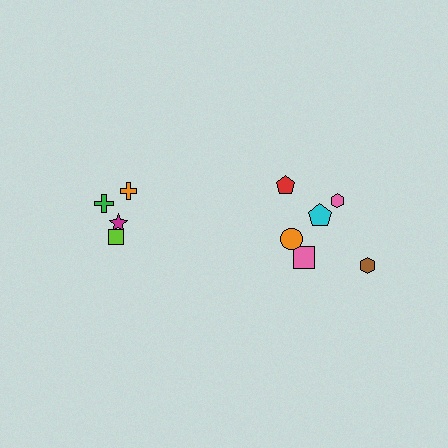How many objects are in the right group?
There are 6 objects.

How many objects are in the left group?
There are 4 objects.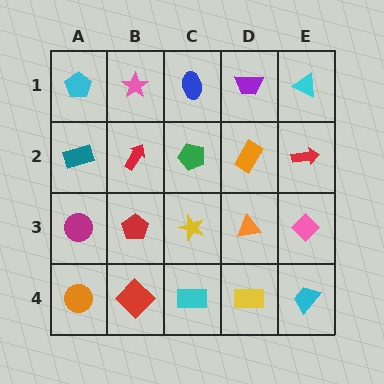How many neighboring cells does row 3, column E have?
3.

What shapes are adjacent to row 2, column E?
A cyan triangle (row 1, column E), a pink diamond (row 3, column E), an orange rectangle (row 2, column D).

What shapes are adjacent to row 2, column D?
A purple trapezoid (row 1, column D), an orange triangle (row 3, column D), a green pentagon (row 2, column C), a red arrow (row 2, column E).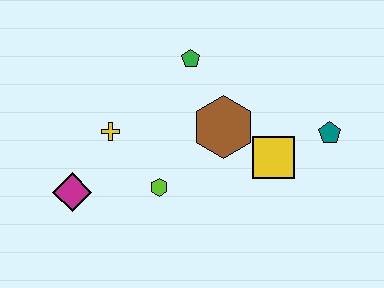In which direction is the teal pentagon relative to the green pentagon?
The teal pentagon is to the right of the green pentagon.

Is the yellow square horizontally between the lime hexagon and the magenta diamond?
No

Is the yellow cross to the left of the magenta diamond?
No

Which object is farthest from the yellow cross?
The teal pentagon is farthest from the yellow cross.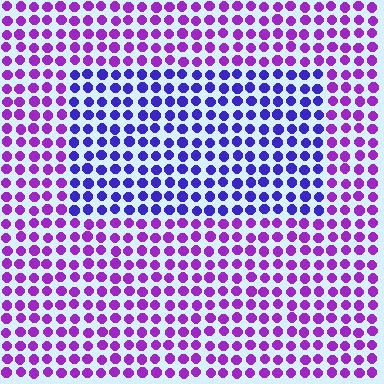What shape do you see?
I see a rectangle.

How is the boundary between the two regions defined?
The boundary is defined purely by a slight shift in hue (about 39 degrees). Spacing, size, and orientation are identical on both sides.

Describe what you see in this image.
The image is filled with small purple elements in a uniform arrangement. A rectangle-shaped region is visible where the elements are tinted to a slightly different hue, forming a subtle color boundary.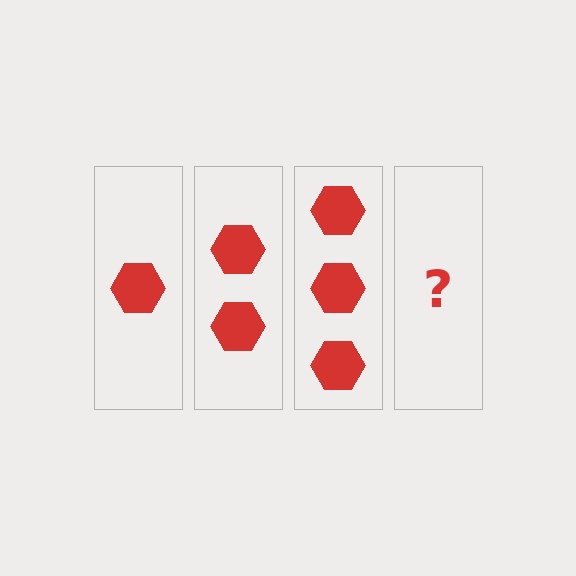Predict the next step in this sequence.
The next step is 4 hexagons.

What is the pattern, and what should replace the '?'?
The pattern is that each step adds one more hexagon. The '?' should be 4 hexagons.